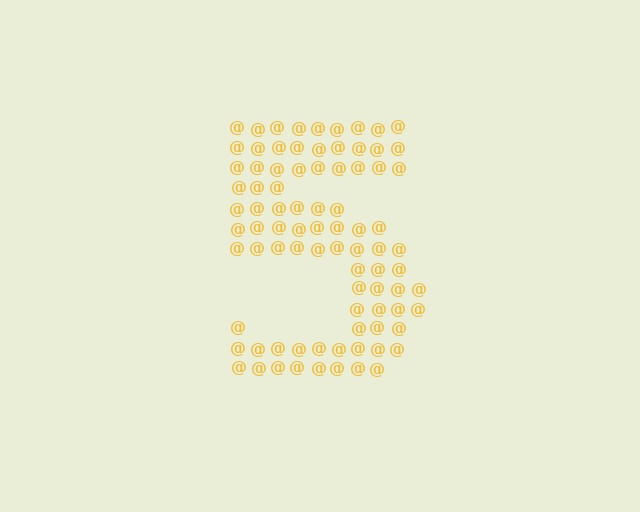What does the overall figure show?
The overall figure shows the digit 5.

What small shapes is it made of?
It is made of small at signs.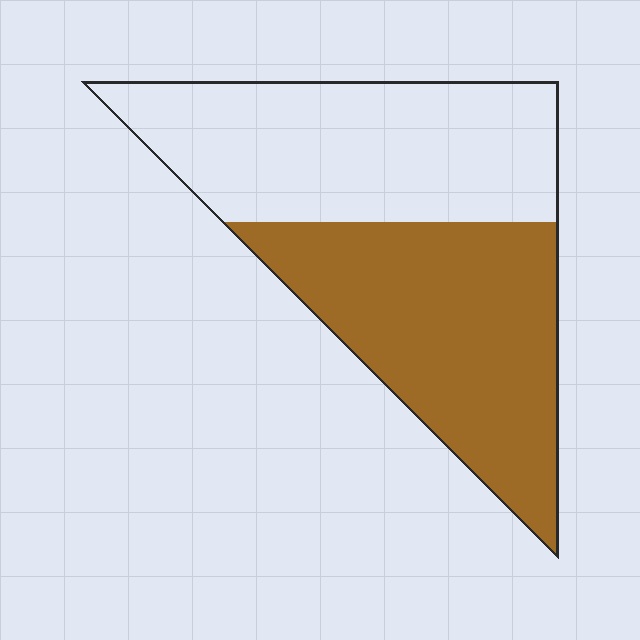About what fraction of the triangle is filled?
About one half (1/2).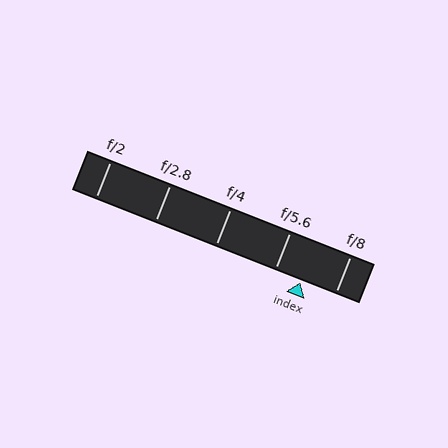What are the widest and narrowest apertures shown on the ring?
The widest aperture shown is f/2 and the narrowest is f/8.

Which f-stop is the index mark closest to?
The index mark is closest to f/5.6.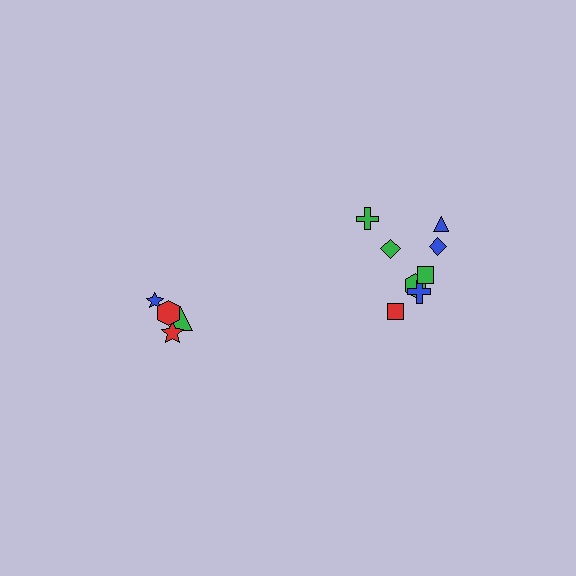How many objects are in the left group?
There are 4 objects.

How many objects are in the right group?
There are 8 objects.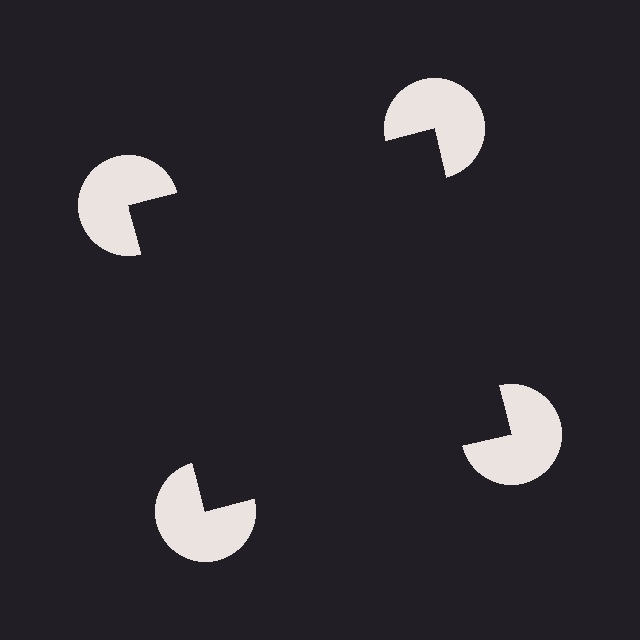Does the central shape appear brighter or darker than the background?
It typically appears slightly darker than the background, even though no actual brightness change is drawn.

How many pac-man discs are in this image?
There are 4 — one at each vertex of the illusory square.